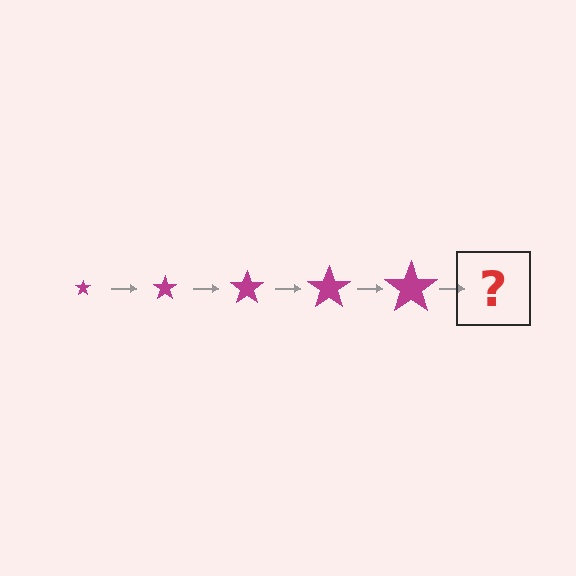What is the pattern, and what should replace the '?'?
The pattern is that the star gets progressively larger each step. The '?' should be a magenta star, larger than the previous one.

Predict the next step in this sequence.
The next step is a magenta star, larger than the previous one.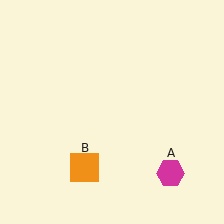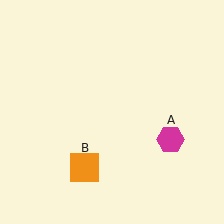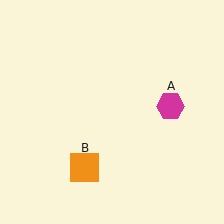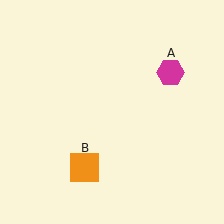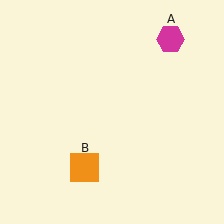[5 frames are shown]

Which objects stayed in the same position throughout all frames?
Orange square (object B) remained stationary.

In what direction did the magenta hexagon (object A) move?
The magenta hexagon (object A) moved up.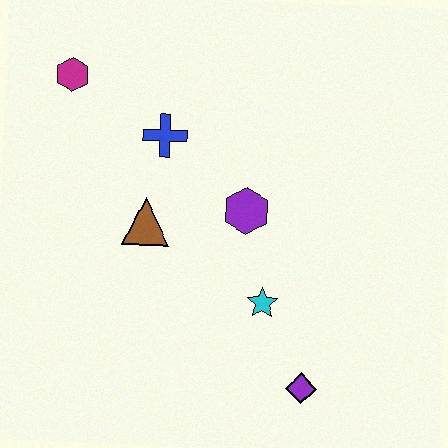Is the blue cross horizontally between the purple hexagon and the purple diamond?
No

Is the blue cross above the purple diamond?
Yes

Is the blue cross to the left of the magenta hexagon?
No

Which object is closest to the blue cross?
The brown triangle is closest to the blue cross.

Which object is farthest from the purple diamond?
The magenta hexagon is farthest from the purple diamond.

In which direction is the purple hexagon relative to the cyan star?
The purple hexagon is above the cyan star.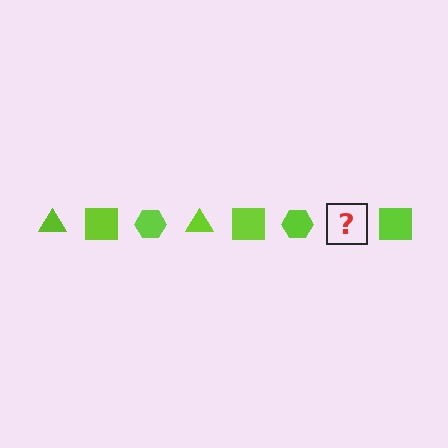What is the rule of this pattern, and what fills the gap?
The rule is that the pattern cycles through triangle, square, hexagon shapes in lime. The gap should be filled with a lime triangle.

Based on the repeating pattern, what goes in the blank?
The blank should be a lime triangle.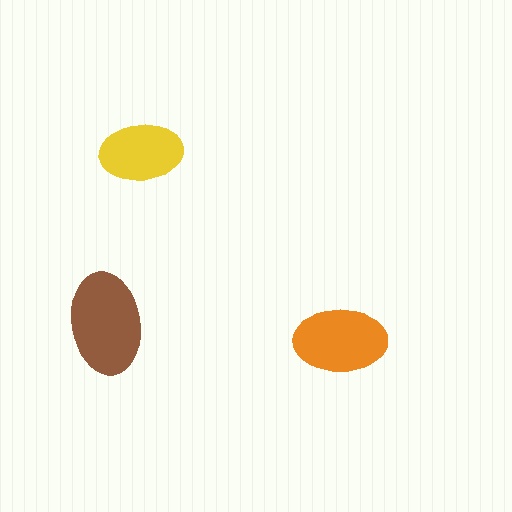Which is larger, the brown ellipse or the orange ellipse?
The brown one.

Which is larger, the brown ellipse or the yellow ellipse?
The brown one.